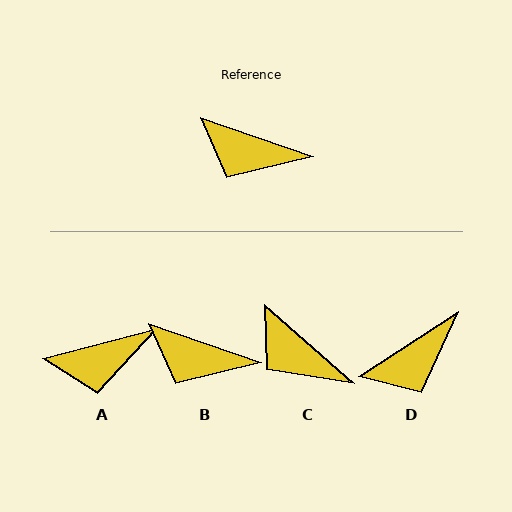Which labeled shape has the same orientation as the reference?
B.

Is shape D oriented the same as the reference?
No, it is off by about 52 degrees.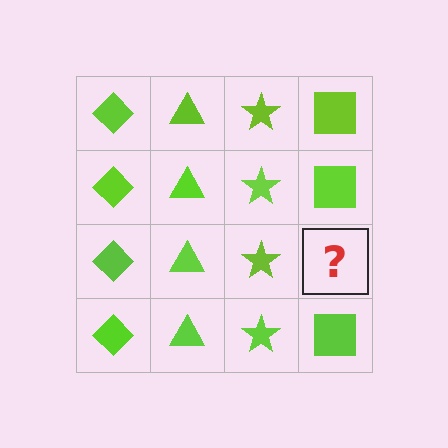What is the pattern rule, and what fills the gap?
The rule is that each column has a consistent shape. The gap should be filled with a lime square.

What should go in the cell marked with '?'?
The missing cell should contain a lime square.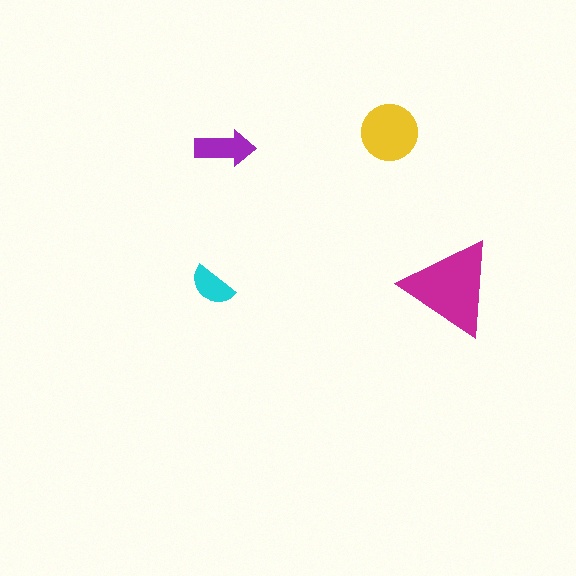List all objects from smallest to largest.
The cyan semicircle, the purple arrow, the yellow circle, the magenta triangle.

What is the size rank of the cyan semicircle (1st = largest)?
4th.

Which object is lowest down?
The magenta triangle is bottommost.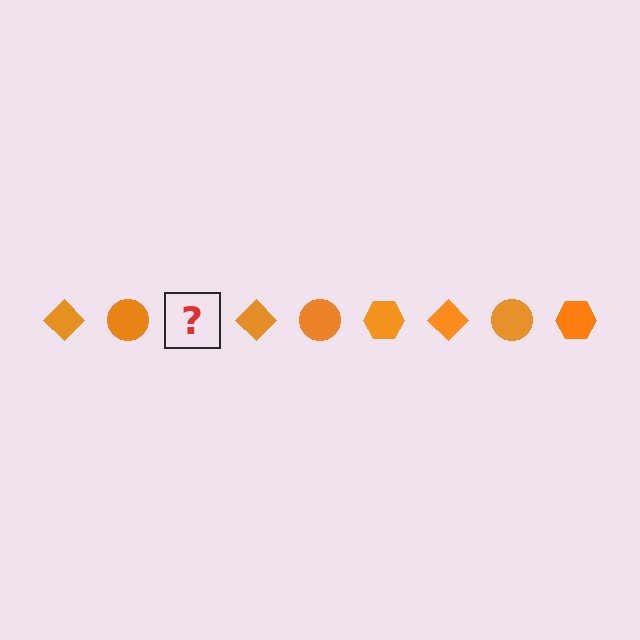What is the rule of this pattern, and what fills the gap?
The rule is that the pattern cycles through diamond, circle, hexagon shapes in orange. The gap should be filled with an orange hexagon.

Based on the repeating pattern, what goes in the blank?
The blank should be an orange hexagon.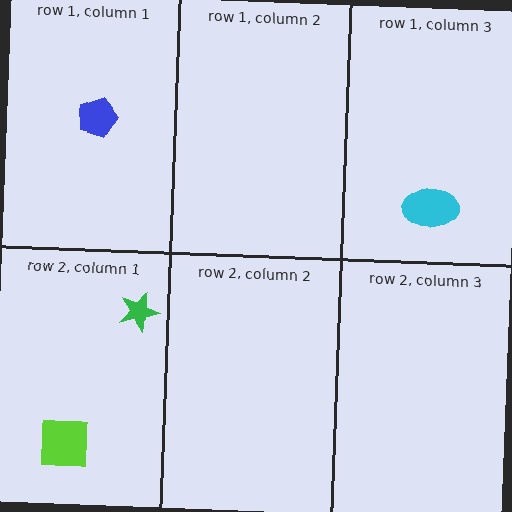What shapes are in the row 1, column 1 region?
The blue pentagon.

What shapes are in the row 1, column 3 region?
The cyan ellipse.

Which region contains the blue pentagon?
The row 1, column 1 region.